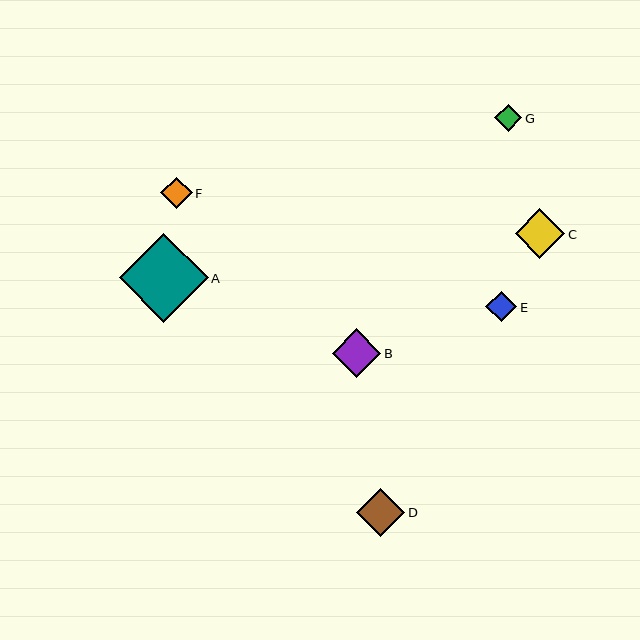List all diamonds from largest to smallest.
From largest to smallest: A, C, D, B, F, E, G.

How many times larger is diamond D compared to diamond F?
Diamond D is approximately 1.5 times the size of diamond F.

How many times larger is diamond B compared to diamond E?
Diamond B is approximately 1.6 times the size of diamond E.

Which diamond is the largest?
Diamond A is the largest with a size of approximately 89 pixels.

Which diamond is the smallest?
Diamond G is the smallest with a size of approximately 27 pixels.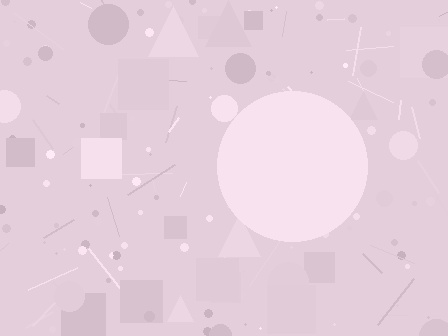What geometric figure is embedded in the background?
A circle is embedded in the background.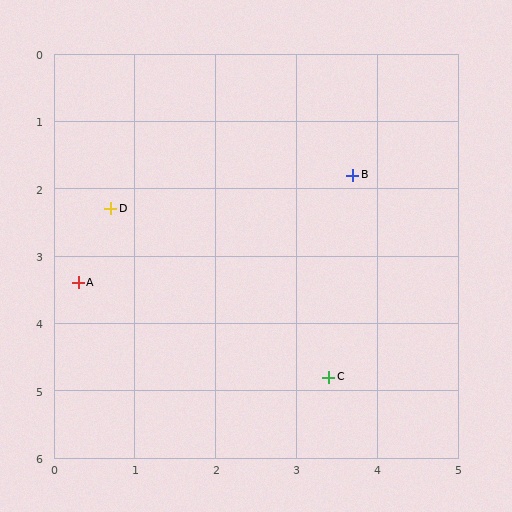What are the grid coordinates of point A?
Point A is at approximately (0.3, 3.4).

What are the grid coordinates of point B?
Point B is at approximately (3.7, 1.8).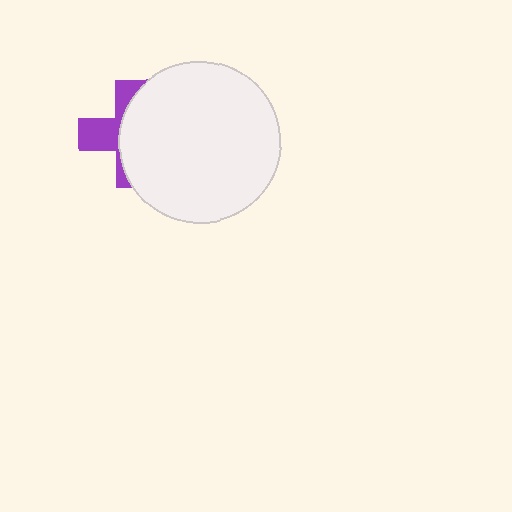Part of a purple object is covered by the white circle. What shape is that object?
It is a cross.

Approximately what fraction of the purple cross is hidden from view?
Roughly 61% of the purple cross is hidden behind the white circle.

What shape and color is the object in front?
The object in front is a white circle.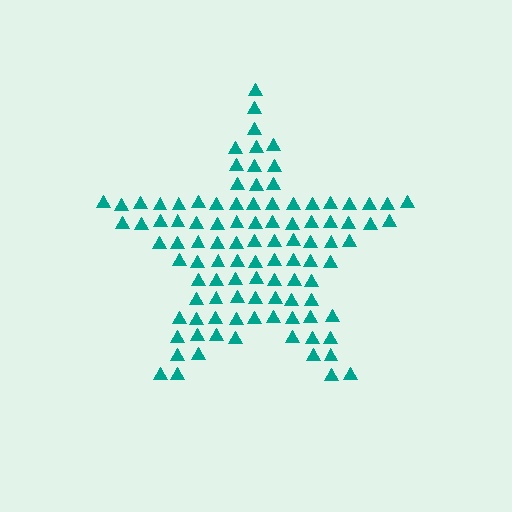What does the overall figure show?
The overall figure shows a star.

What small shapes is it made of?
It is made of small triangles.